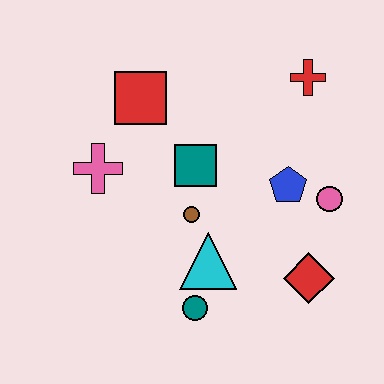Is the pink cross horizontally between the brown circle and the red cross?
No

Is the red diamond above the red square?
No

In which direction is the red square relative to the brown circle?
The red square is above the brown circle.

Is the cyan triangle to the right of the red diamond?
No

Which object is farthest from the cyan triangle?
The red cross is farthest from the cyan triangle.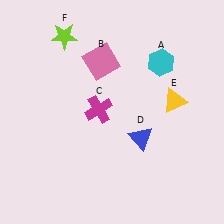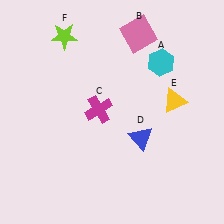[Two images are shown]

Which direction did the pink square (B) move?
The pink square (B) moved right.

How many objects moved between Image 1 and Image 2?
1 object moved between the two images.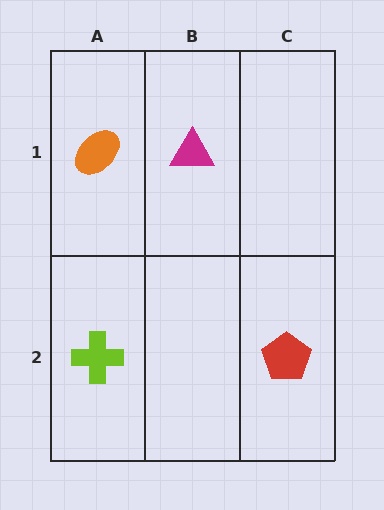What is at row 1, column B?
A magenta triangle.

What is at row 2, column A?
A lime cross.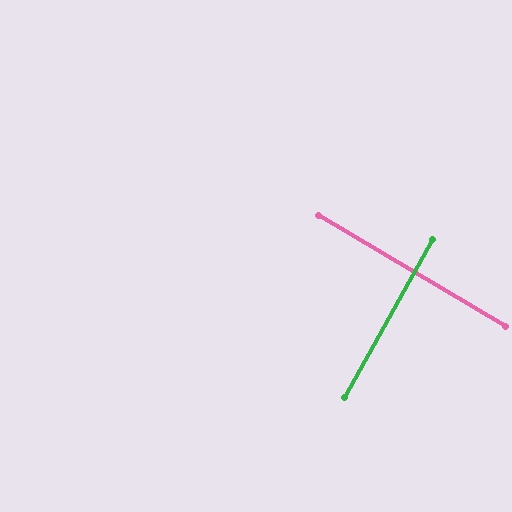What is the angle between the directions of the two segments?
Approximately 89 degrees.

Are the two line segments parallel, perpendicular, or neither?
Perpendicular — they meet at approximately 89°.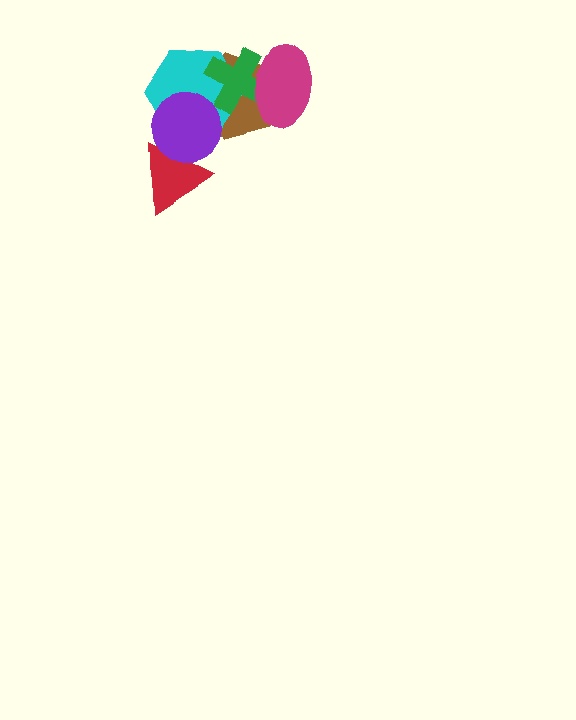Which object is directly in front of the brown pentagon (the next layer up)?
The cyan hexagon is directly in front of the brown pentagon.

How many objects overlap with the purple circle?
3 objects overlap with the purple circle.